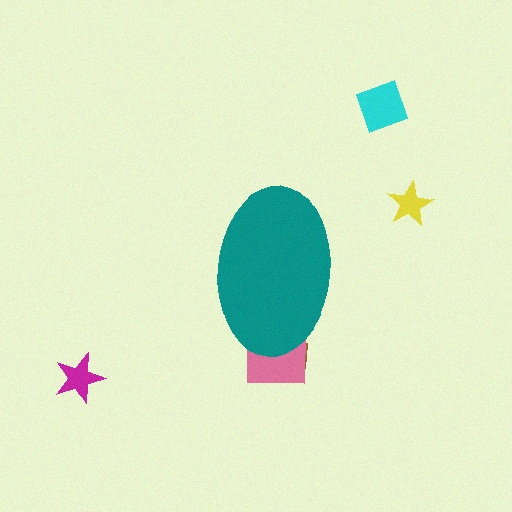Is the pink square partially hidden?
Yes, the pink square is partially hidden behind the teal ellipse.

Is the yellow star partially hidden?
No, the yellow star is fully visible.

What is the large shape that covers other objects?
A teal ellipse.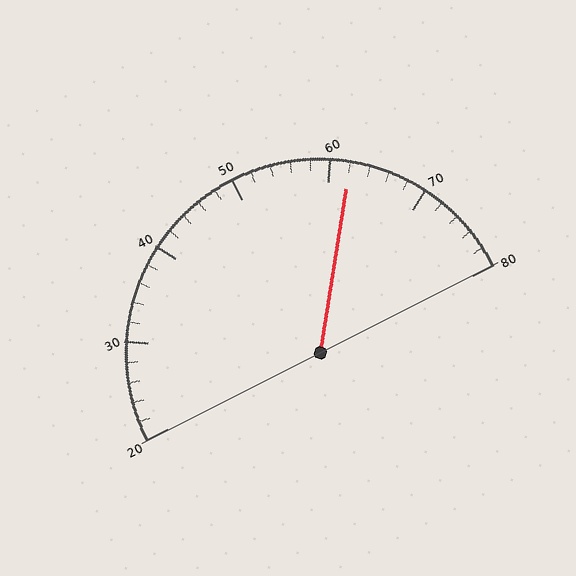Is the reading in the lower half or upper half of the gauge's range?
The reading is in the upper half of the range (20 to 80).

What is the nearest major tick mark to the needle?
The nearest major tick mark is 60.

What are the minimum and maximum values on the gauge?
The gauge ranges from 20 to 80.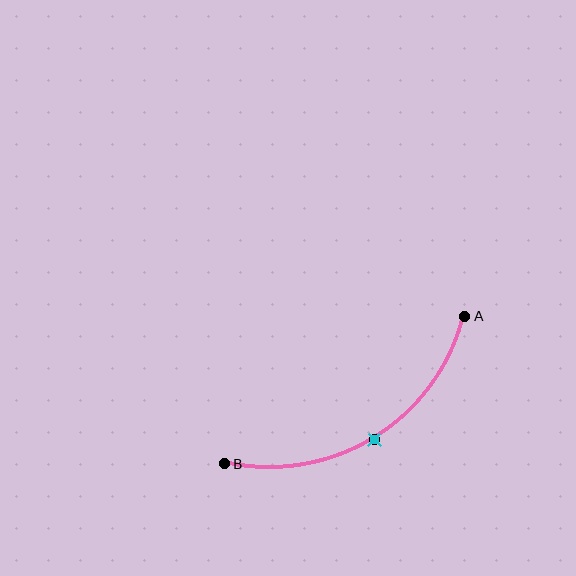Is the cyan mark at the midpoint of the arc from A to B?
Yes. The cyan mark lies on the arc at equal arc-length from both A and B — it is the arc midpoint.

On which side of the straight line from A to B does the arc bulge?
The arc bulges below the straight line connecting A and B.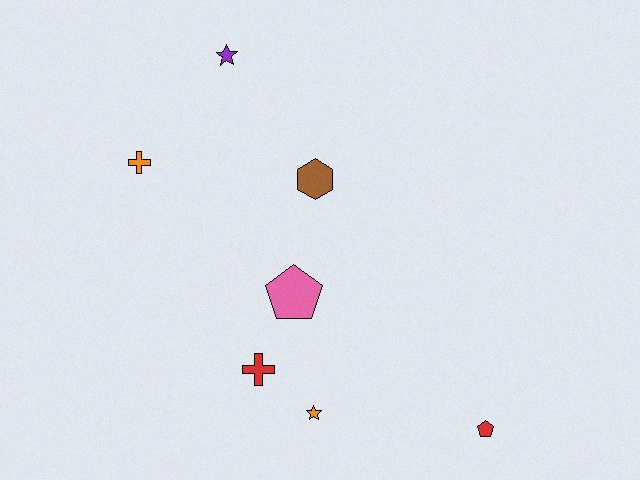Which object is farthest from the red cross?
The purple star is farthest from the red cross.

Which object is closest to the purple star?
The orange cross is closest to the purple star.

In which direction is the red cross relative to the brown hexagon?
The red cross is below the brown hexagon.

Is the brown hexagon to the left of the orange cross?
No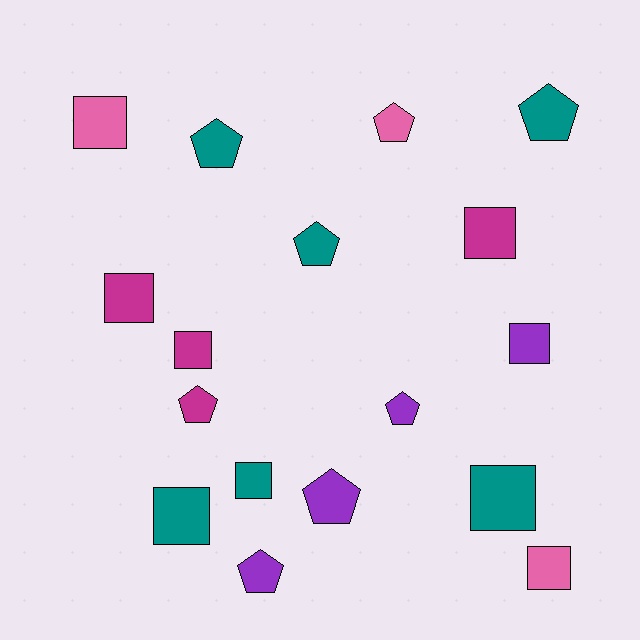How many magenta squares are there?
There are 3 magenta squares.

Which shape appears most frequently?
Square, with 9 objects.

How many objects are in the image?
There are 17 objects.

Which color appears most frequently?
Teal, with 6 objects.